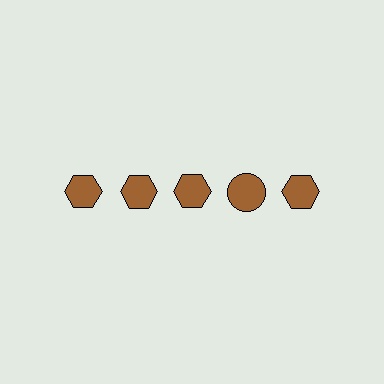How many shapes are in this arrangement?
There are 5 shapes arranged in a grid pattern.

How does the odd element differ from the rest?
It has a different shape: circle instead of hexagon.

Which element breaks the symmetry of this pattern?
The brown circle in the top row, second from right column breaks the symmetry. All other shapes are brown hexagons.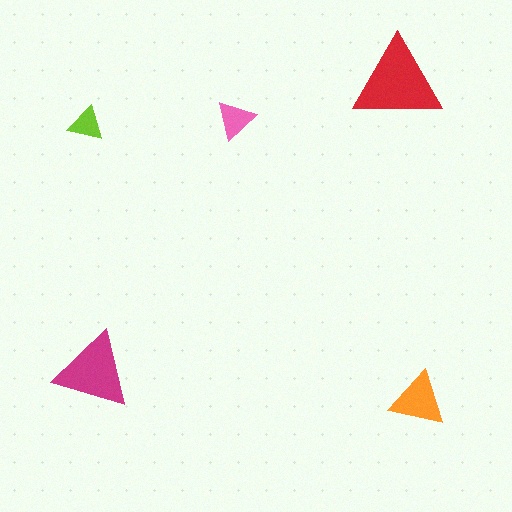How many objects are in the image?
There are 5 objects in the image.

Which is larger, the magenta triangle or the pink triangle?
The magenta one.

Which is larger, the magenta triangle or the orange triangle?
The magenta one.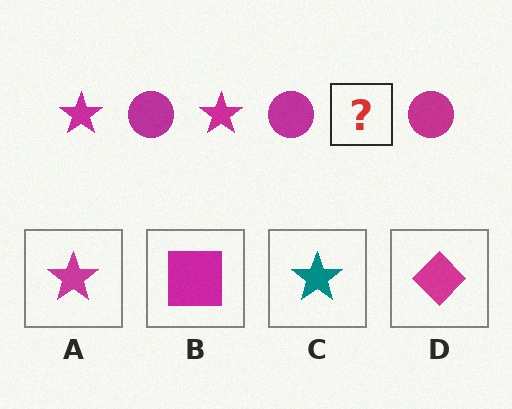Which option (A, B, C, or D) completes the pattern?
A.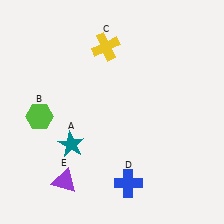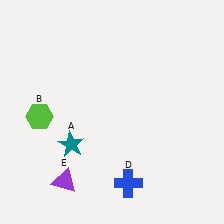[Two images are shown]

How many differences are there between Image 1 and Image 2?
There is 1 difference between the two images.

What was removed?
The yellow cross (C) was removed in Image 2.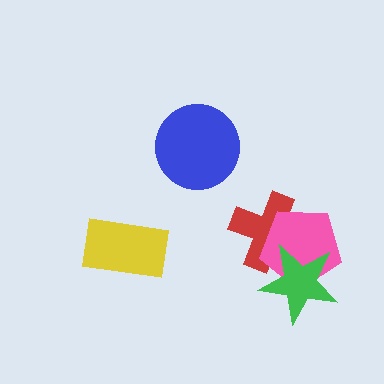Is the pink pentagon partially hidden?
Yes, it is partially covered by another shape.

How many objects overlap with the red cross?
2 objects overlap with the red cross.